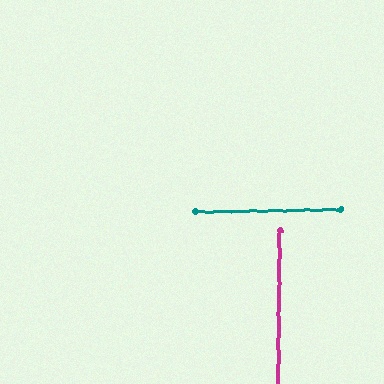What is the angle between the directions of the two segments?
Approximately 89 degrees.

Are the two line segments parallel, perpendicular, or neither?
Perpendicular — they meet at approximately 89°.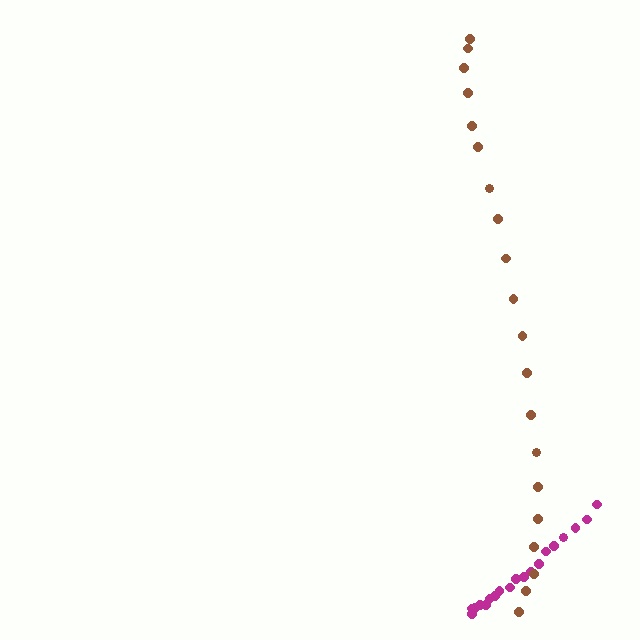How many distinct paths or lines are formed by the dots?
There are 2 distinct paths.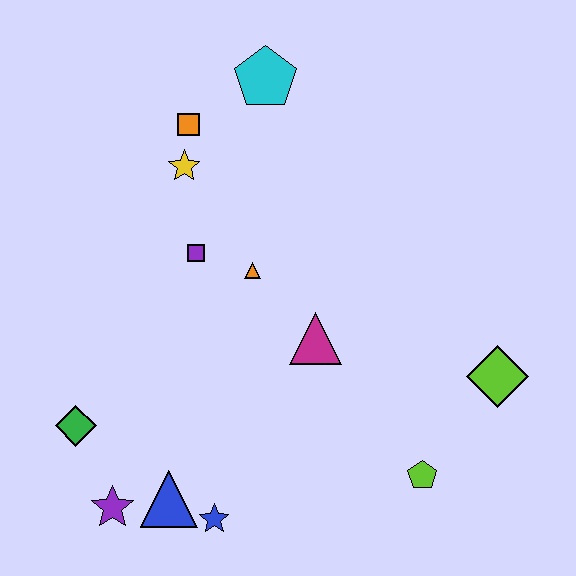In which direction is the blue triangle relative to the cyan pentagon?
The blue triangle is below the cyan pentagon.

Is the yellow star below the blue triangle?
No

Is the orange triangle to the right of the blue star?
Yes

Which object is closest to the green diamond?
The purple star is closest to the green diamond.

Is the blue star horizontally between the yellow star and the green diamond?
No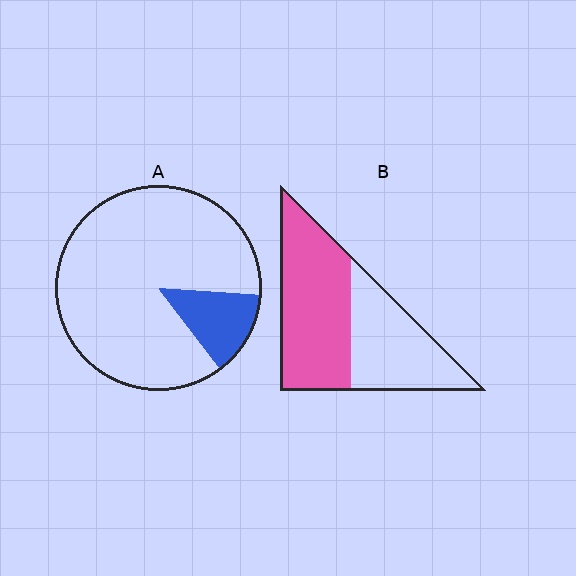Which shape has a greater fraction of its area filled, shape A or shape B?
Shape B.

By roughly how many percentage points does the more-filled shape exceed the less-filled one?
By roughly 45 percentage points (B over A).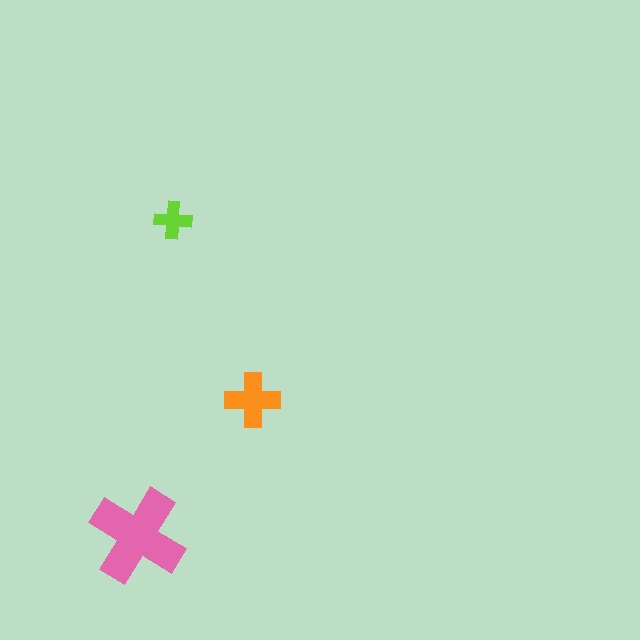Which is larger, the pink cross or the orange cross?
The pink one.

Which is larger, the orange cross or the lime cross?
The orange one.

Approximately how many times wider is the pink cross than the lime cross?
About 2.5 times wider.